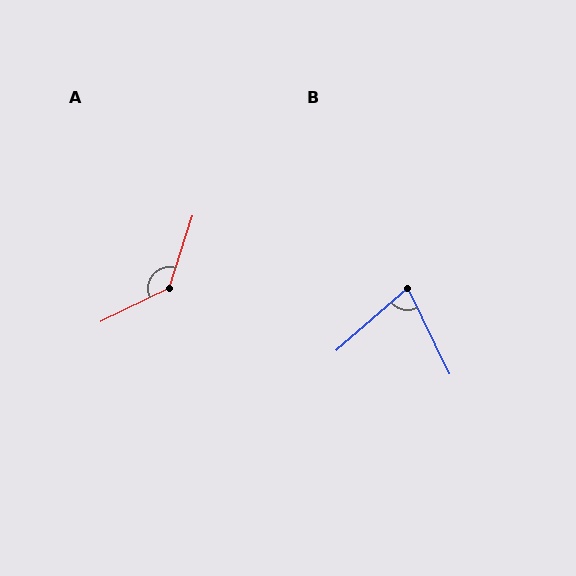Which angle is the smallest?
B, at approximately 75 degrees.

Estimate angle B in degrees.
Approximately 75 degrees.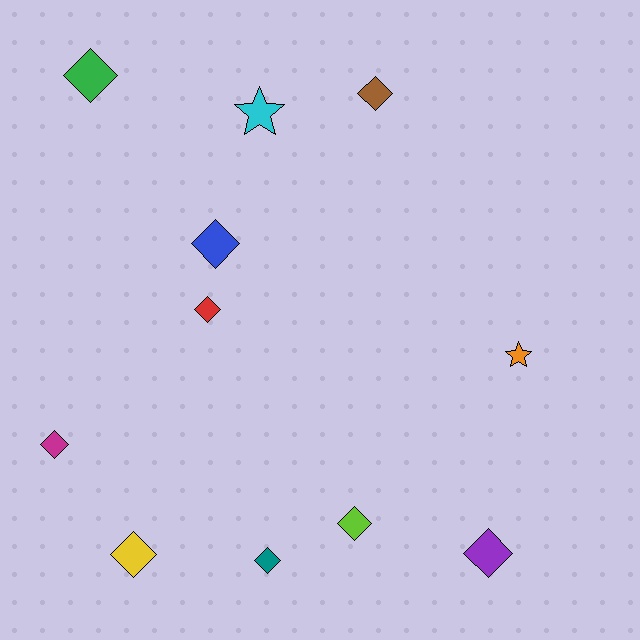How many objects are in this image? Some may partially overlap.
There are 11 objects.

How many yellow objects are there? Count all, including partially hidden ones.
There is 1 yellow object.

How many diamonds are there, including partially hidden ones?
There are 9 diamonds.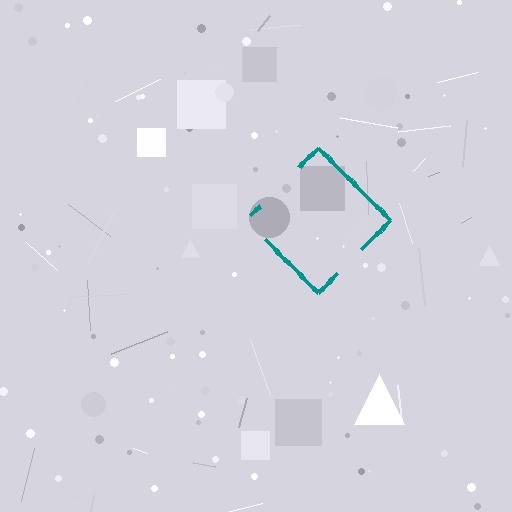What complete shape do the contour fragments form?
The contour fragments form a diamond.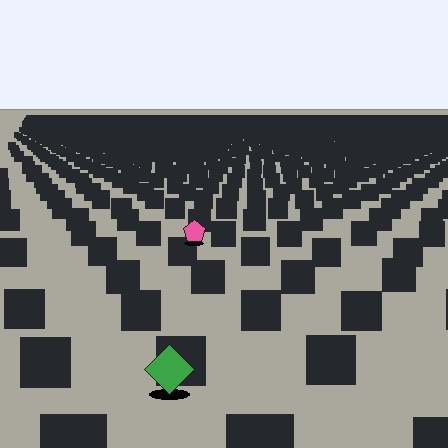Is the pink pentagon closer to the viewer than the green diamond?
No. The green diamond is closer — you can tell from the texture gradient: the ground texture is coarser near it.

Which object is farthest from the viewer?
The pink pentagon is farthest from the viewer. It appears smaller and the ground texture around it is denser.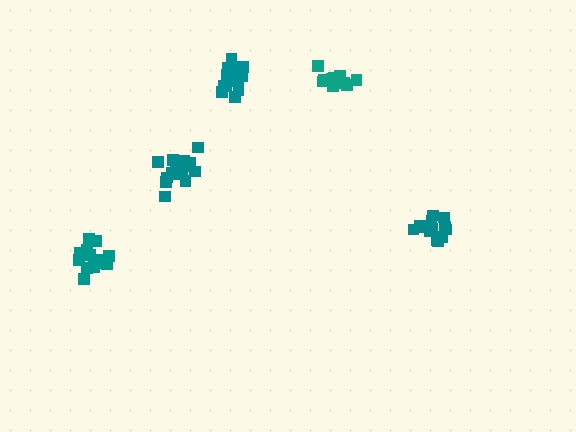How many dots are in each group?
Group 1: 16 dots, Group 2: 17 dots, Group 3: 16 dots, Group 4: 16 dots, Group 5: 16 dots (81 total).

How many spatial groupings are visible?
There are 5 spatial groupings.